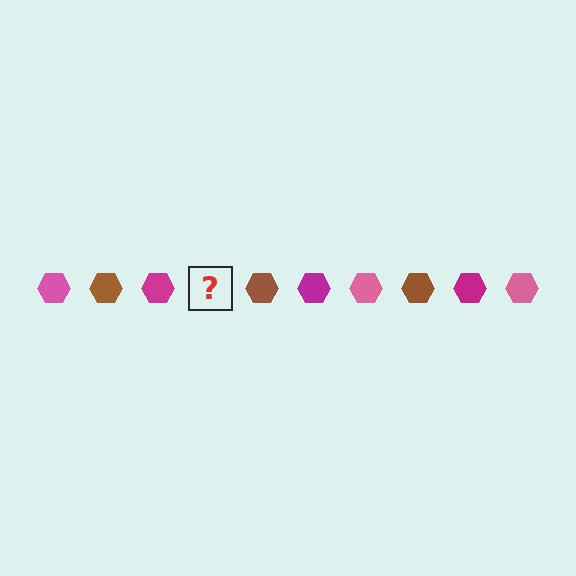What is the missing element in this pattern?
The missing element is a pink hexagon.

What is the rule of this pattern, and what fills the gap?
The rule is that the pattern cycles through pink, brown, magenta hexagons. The gap should be filled with a pink hexagon.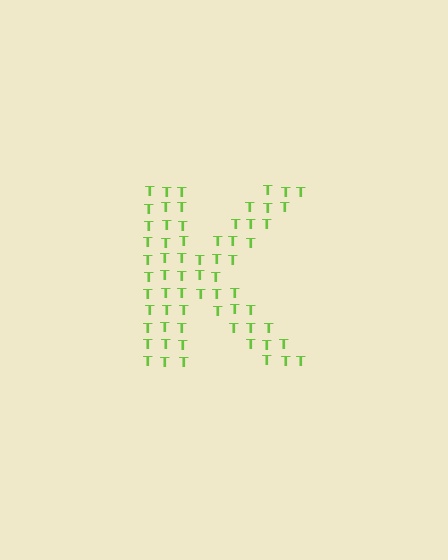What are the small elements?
The small elements are letter T's.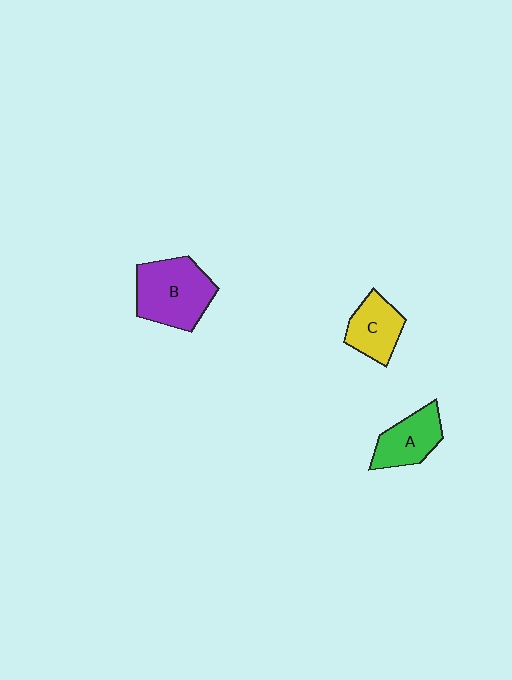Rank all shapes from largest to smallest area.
From largest to smallest: B (purple), A (green), C (yellow).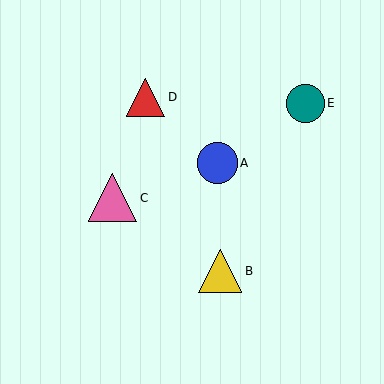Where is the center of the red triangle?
The center of the red triangle is at (145, 97).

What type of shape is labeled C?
Shape C is a pink triangle.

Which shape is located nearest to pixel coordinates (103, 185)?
The pink triangle (labeled C) at (113, 198) is nearest to that location.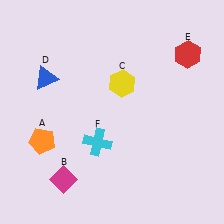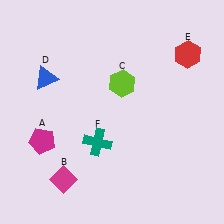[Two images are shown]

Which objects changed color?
A changed from orange to magenta. C changed from yellow to lime. F changed from cyan to teal.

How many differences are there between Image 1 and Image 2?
There are 3 differences between the two images.